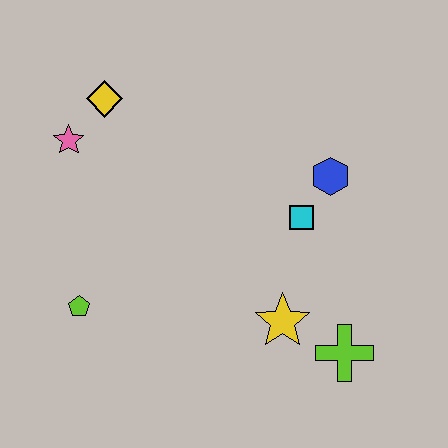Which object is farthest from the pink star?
The lime cross is farthest from the pink star.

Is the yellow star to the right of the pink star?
Yes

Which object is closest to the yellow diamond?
The pink star is closest to the yellow diamond.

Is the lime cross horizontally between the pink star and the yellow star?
No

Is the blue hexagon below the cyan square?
No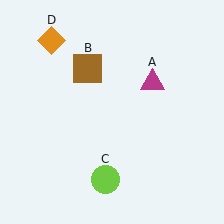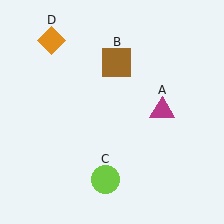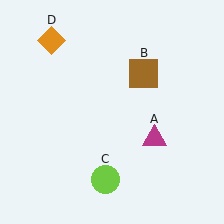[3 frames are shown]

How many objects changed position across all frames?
2 objects changed position: magenta triangle (object A), brown square (object B).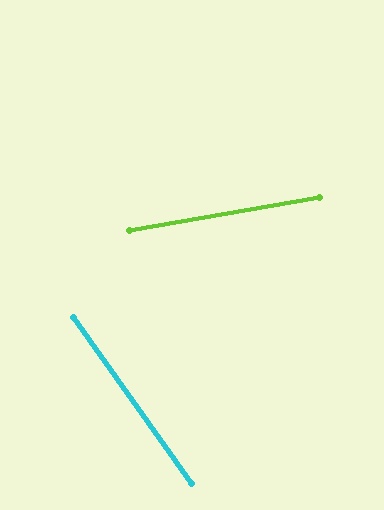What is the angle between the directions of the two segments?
Approximately 65 degrees.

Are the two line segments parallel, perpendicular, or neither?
Neither parallel nor perpendicular — they differ by about 65°.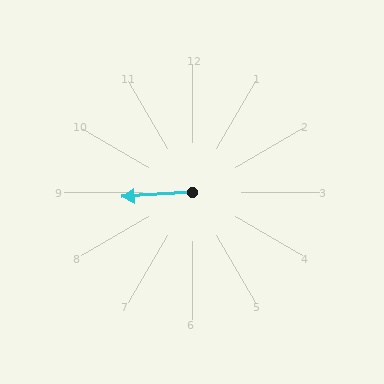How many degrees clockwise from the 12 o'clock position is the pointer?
Approximately 266 degrees.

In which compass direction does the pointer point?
West.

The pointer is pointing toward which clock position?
Roughly 9 o'clock.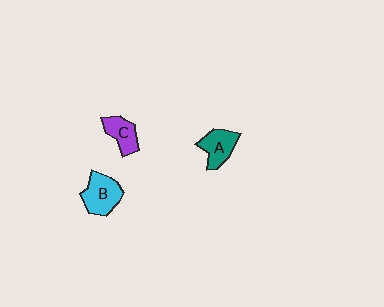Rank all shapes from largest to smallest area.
From largest to smallest: B (cyan), A (teal), C (purple).